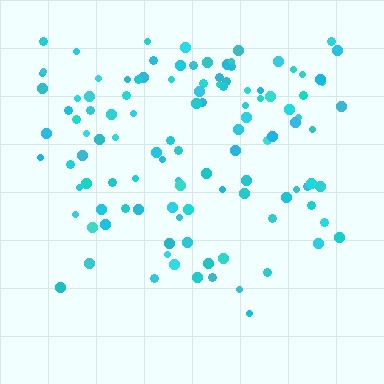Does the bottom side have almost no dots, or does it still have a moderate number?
Still a moderate number, just noticeably fewer than the top.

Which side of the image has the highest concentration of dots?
The top.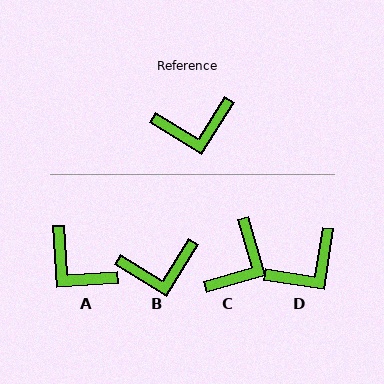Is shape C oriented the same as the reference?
No, it is off by about 49 degrees.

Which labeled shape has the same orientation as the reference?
B.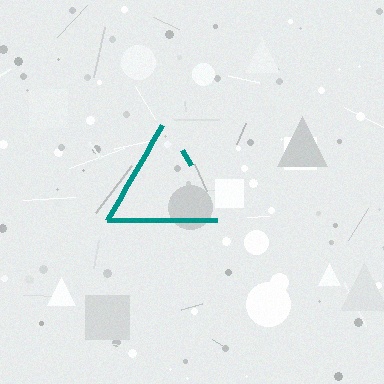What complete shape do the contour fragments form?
The contour fragments form a triangle.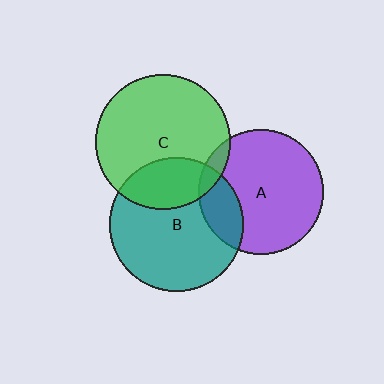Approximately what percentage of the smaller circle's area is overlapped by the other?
Approximately 5%.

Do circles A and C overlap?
Yes.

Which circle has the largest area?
Circle C (green).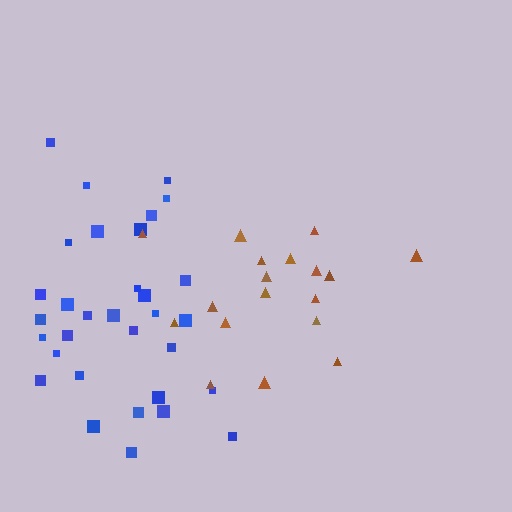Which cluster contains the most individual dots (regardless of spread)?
Blue (32).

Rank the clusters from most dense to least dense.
blue, brown.